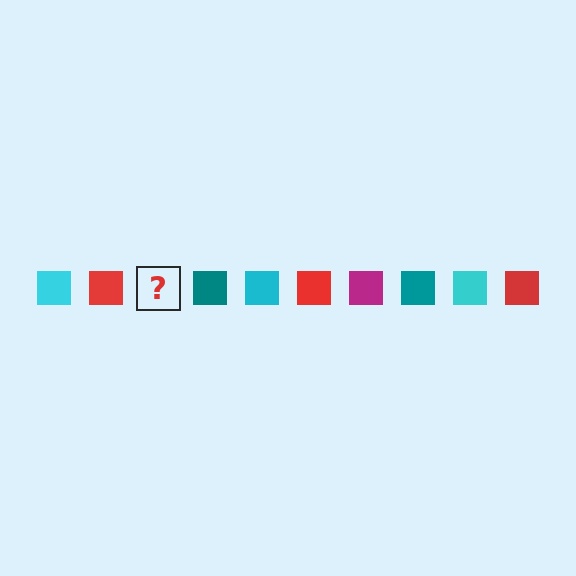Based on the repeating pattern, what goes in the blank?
The blank should be a magenta square.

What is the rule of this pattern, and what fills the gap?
The rule is that the pattern cycles through cyan, red, magenta, teal squares. The gap should be filled with a magenta square.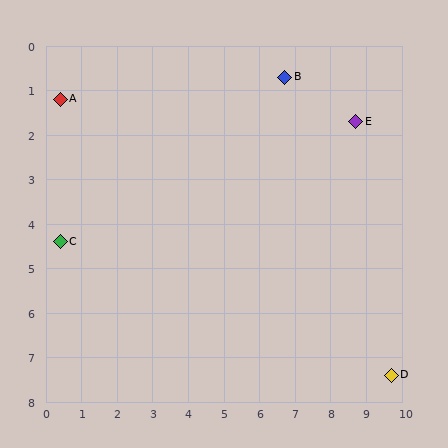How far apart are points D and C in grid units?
Points D and C are about 9.8 grid units apart.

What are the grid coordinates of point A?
Point A is at approximately (0.4, 1.2).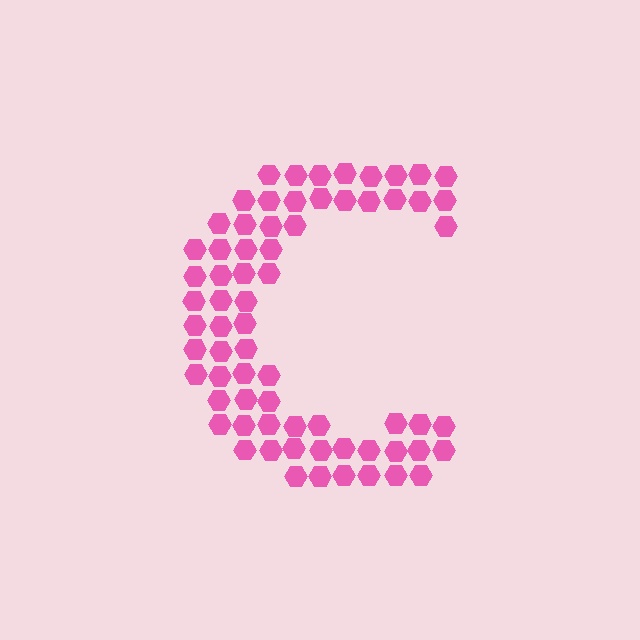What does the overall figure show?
The overall figure shows the letter C.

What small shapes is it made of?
It is made of small hexagons.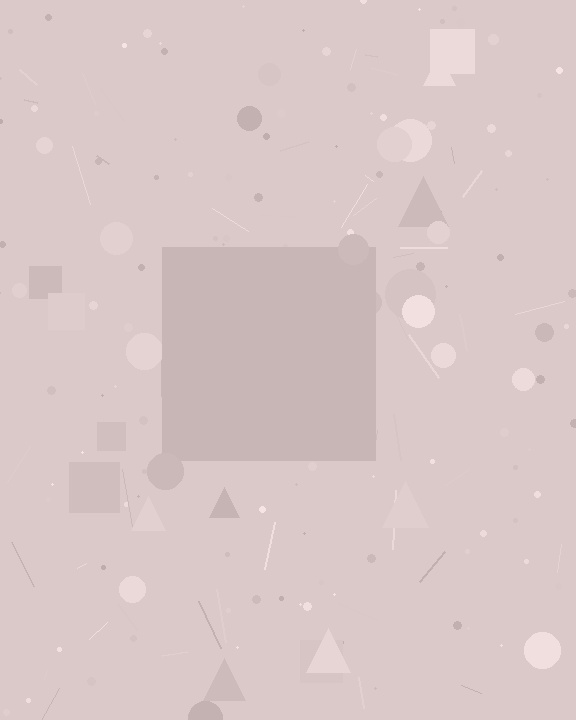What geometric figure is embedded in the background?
A square is embedded in the background.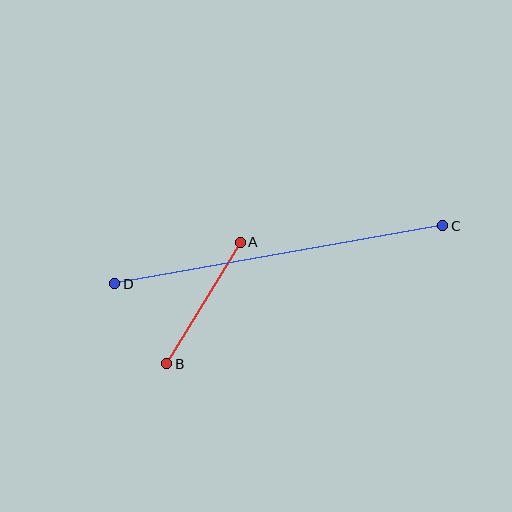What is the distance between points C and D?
The distance is approximately 333 pixels.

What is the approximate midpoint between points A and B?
The midpoint is at approximately (204, 303) pixels.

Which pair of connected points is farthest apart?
Points C and D are farthest apart.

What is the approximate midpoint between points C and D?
The midpoint is at approximately (279, 255) pixels.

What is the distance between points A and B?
The distance is approximately 142 pixels.